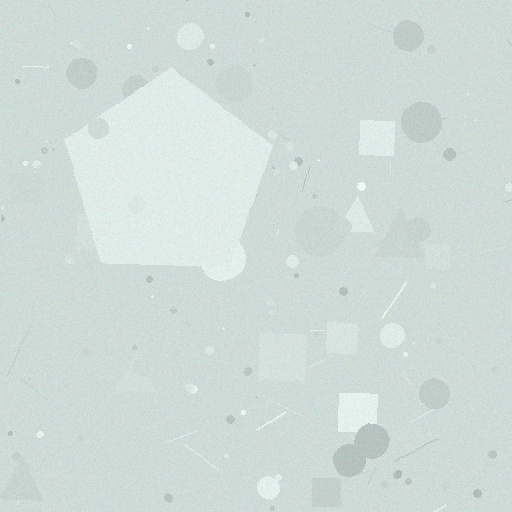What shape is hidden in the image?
A pentagon is hidden in the image.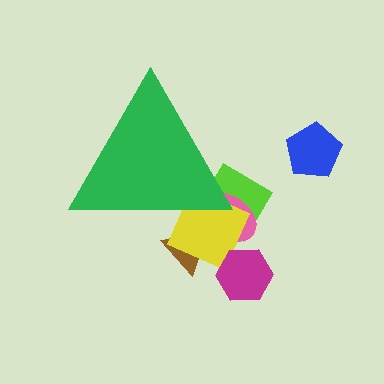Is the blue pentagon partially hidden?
No, the blue pentagon is fully visible.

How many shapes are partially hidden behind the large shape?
4 shapes are partially hidden.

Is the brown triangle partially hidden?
Yes, the brown triangle is partially hidden behind the green triangle.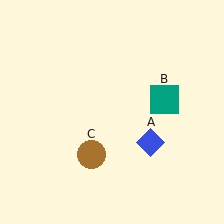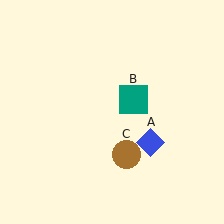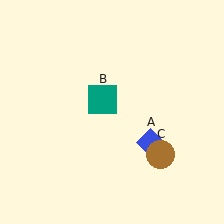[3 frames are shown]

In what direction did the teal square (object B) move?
The teal square (object B) moved left.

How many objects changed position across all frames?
2 objects changed position: teal square (object B), brown circle (object C).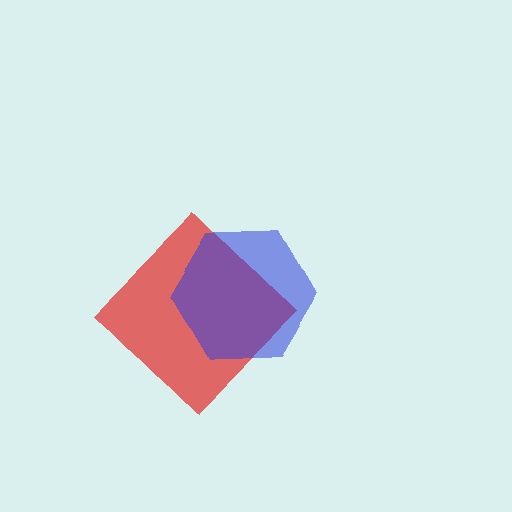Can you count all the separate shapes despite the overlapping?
Yes, there are 2 separate shapes.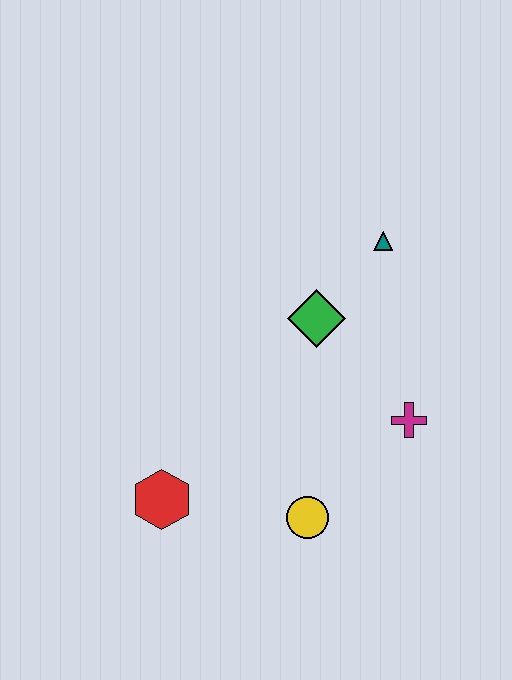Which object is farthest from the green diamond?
The red hexagon is farthest from the green diamond.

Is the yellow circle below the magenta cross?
Yes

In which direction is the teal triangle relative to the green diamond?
The teal triangle is above the green diamond.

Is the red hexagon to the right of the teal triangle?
No